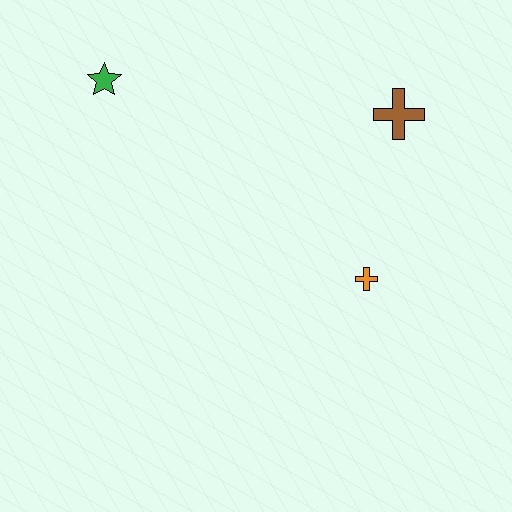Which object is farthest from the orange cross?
The green star is farthest from the orange cross.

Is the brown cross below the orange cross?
No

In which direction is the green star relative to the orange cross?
The green star is to the left of the orange cross.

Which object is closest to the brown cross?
The orange cross is closest to the brown cross.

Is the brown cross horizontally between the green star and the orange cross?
No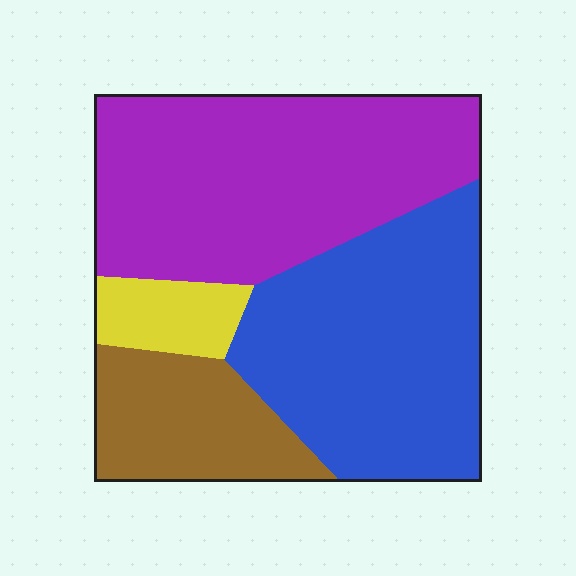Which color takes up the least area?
Yellow, at roughly 5%.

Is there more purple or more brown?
Purple.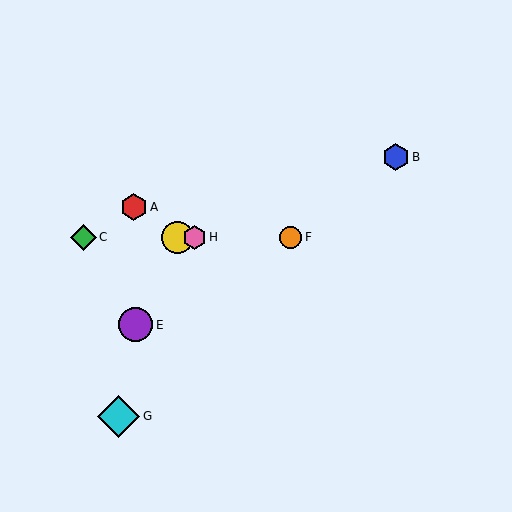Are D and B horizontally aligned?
No, D is at y≈237 and B is at y≈157.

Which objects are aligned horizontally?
Objects C, D, F, H are aligned horizontally.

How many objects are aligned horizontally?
4 objects (C, D, F, H) are aligned horizontally.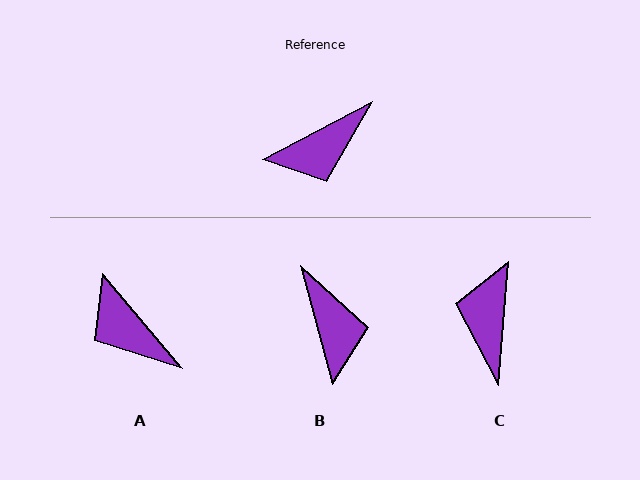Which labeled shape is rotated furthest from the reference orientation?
C, about 122 degrees away.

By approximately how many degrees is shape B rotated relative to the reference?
Approximately 77 degrees counter-clockwise.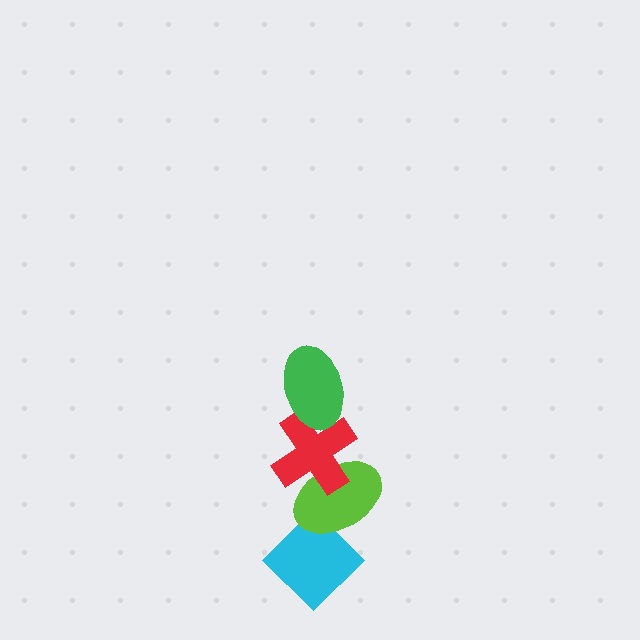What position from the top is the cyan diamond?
The cyan diamond is 4th from the top.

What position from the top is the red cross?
The red cross is 2nd from the top.